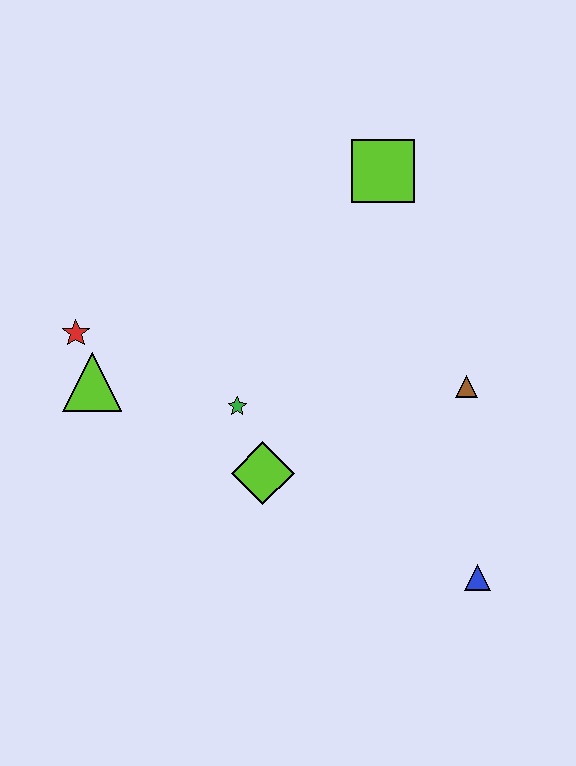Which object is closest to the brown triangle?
The blue triangle is closest to the brown triangle.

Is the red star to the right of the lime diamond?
No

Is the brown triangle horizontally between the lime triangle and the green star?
No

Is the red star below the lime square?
Yes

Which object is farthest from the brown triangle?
The red star is farthest from the brown triangle.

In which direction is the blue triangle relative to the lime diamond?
The blue triangle is to the right of the lime diamond.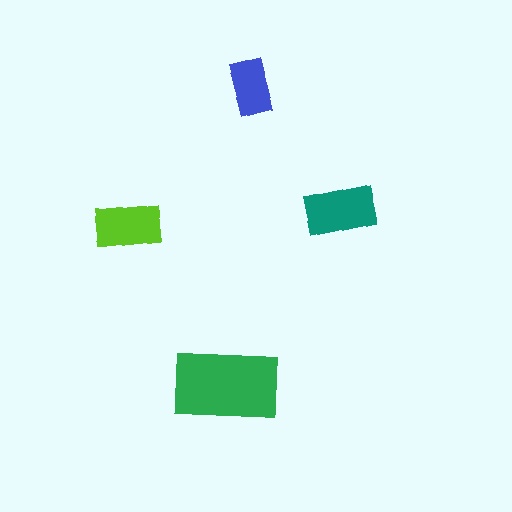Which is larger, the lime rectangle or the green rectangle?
The green one.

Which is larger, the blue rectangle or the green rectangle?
The green one.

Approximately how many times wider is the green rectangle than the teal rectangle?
About 1.5 times wider.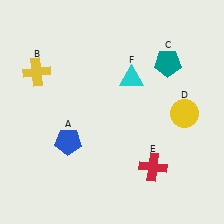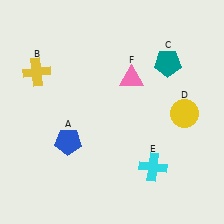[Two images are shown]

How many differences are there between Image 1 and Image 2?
There are 2 differences between the two images.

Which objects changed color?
E changed from red to cyan. F changed from cyan to pink.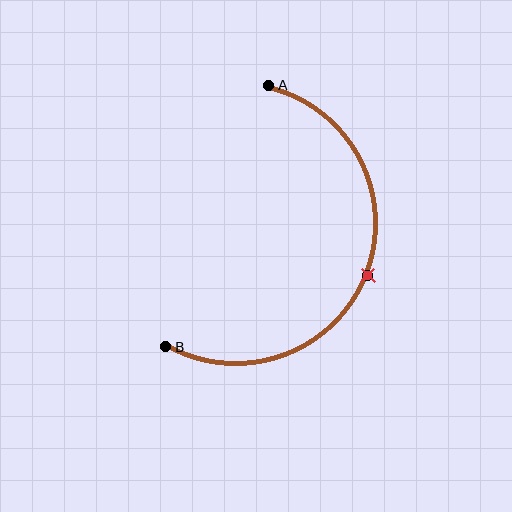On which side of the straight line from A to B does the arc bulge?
The arc bulges to the right of the straight line connecting A and B.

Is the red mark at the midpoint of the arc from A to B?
Yes. The red mark lies on the arc at equal arc-length from both A and B — it is the arc midpoint.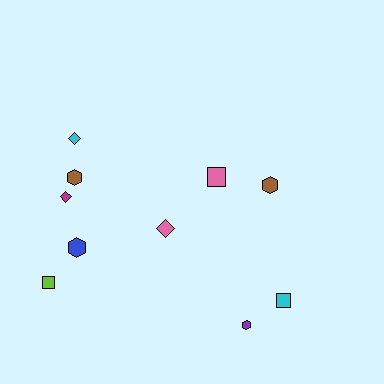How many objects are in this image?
There are 10 objects.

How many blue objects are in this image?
There is 1 blue object.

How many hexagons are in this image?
There are 4 hexagons.